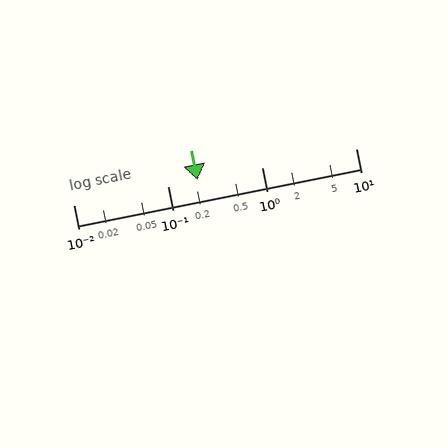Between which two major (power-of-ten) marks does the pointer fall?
The pointer is between 0.1 and 1.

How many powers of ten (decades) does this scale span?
The scale spans 3 decades, from 0.01 to 10.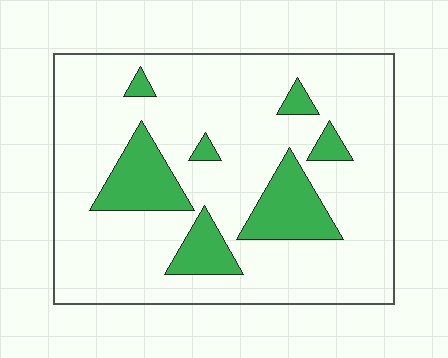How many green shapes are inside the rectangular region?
7.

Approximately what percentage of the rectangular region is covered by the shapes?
Approximately 20%.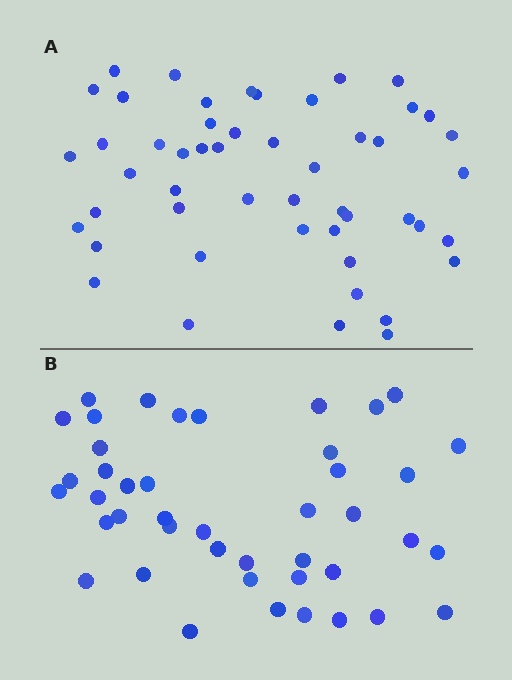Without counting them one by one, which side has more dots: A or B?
Region A (the top region) has more dots.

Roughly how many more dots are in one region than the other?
Region A has roughly 8 or so more dots than region B.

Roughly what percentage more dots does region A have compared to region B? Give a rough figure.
About 15% more.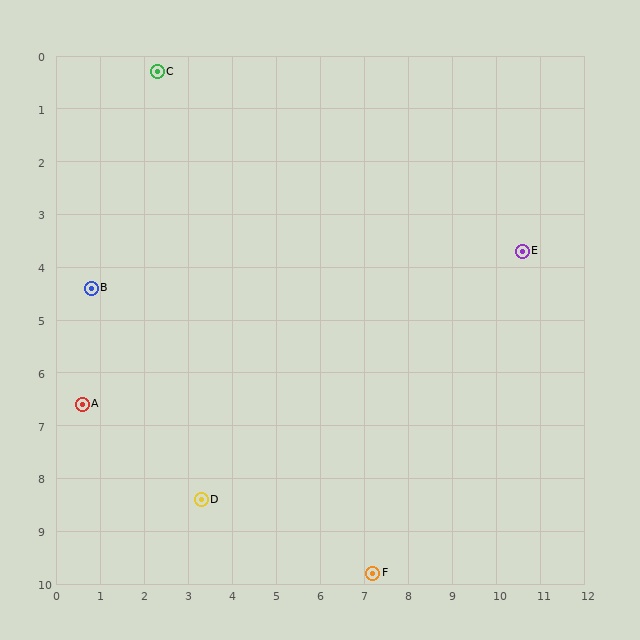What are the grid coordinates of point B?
Point B is at approximately (0.8, 4.4).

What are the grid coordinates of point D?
Point D is at approximately (3.3, 8.4).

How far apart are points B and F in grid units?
Points B and F are about 8.4 grid units apart.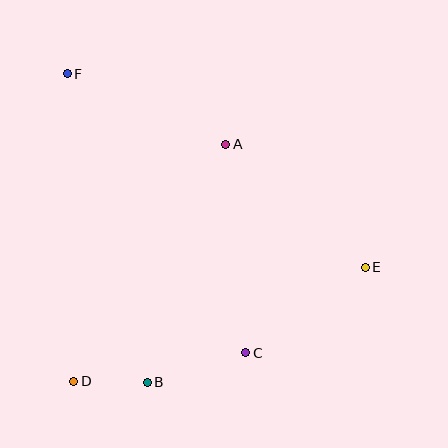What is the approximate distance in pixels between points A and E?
The distance between A and E is approximately 186 pixels.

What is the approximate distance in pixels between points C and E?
The distance between C and E is approximately 147 pixels.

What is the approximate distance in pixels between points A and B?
The distance between A and B is approximately 251 pixels.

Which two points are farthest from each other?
Points E and F are farthest from each other.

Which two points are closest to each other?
Points B and D are closest to each other.